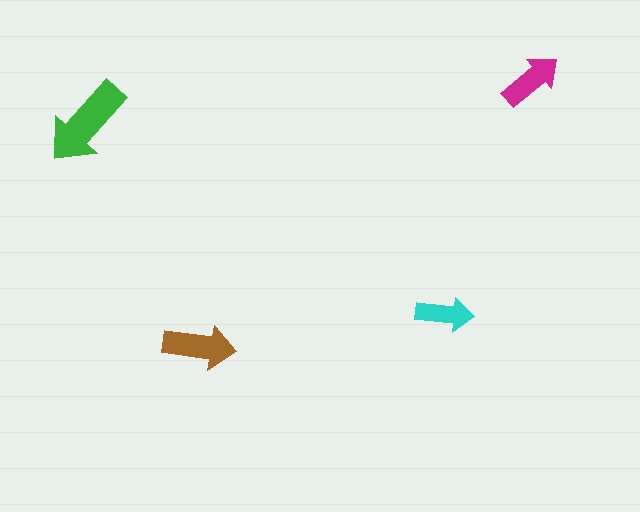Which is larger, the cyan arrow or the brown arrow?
The brown one.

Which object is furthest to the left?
The green arrow is leftmost.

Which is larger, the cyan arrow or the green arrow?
The green one.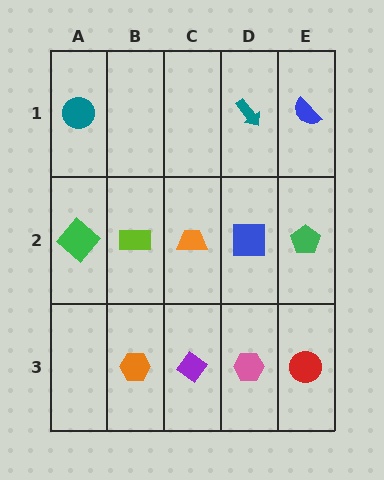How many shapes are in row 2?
5 shapes.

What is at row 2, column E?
A green pentagon.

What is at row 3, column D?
A pink hexagon.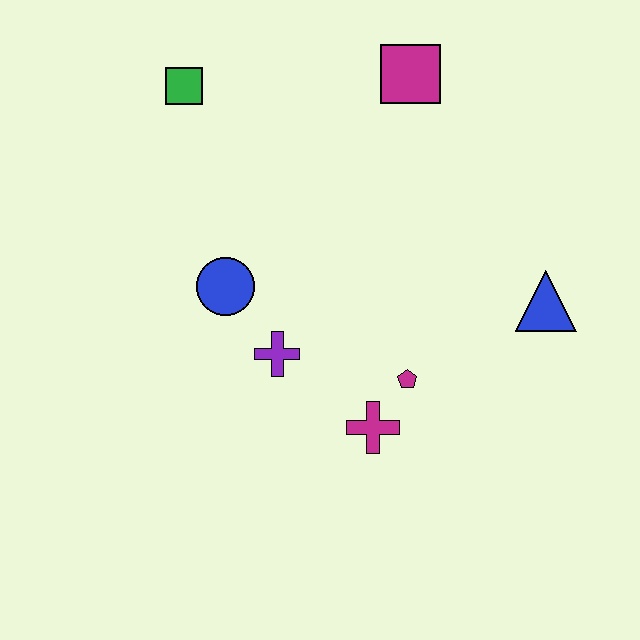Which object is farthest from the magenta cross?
The green square is farthest from the magenta cross.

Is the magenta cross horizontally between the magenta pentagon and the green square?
Yes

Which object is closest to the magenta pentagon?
The magenta cross is closest to the magenta pentagon.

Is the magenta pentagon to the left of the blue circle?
No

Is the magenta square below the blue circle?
No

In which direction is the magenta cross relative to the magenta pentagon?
The magenta cross is below the magenta pentagon.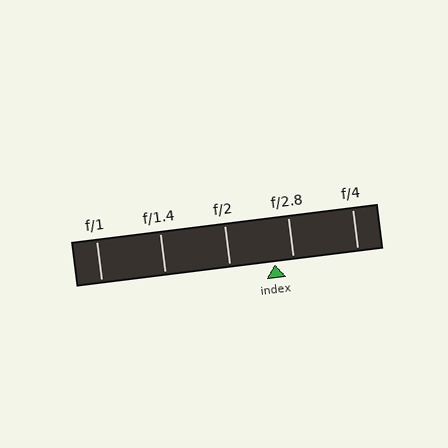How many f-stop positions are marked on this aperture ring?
There are 5 f-stop positions marked.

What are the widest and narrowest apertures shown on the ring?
The widest aperture shown is f/1 and the narrowest is f/4.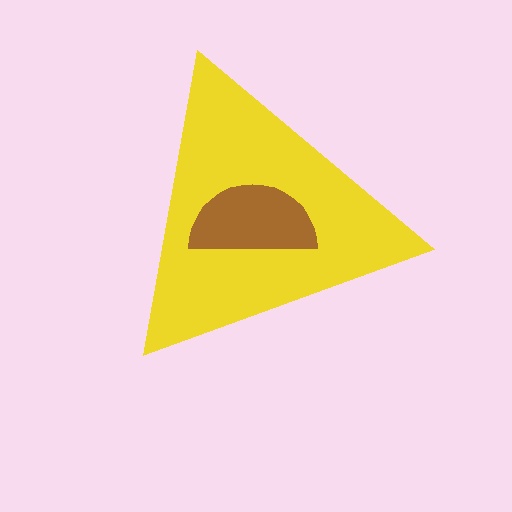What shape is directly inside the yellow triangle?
The brown semicircle.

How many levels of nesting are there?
2.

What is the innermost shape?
The brown semicircle.